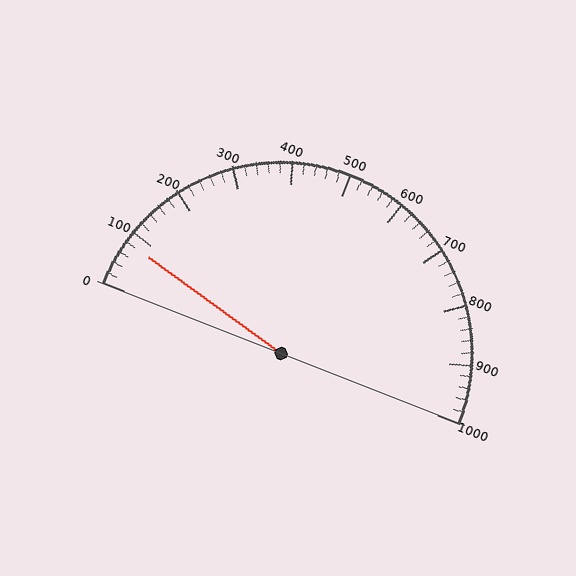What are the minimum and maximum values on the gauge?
The gauge ranges from 0 to 1000.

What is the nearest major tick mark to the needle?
The nearest major tick mark is 100.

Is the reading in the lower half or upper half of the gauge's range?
The reading is in the lower half of the range (0 to 1000).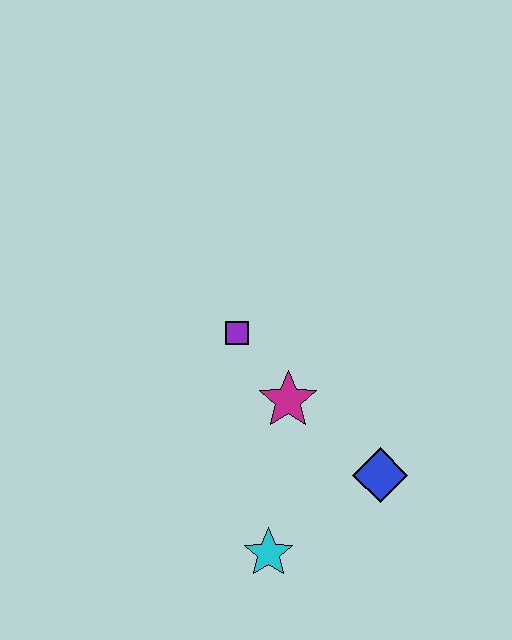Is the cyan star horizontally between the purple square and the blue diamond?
Yes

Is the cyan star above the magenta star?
No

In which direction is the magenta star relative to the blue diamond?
The magenta star is to the left of the blue diamond.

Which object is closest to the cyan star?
The blue diamond is closest to the cyan star.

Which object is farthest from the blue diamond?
The purple square is farthest from the blue diamond.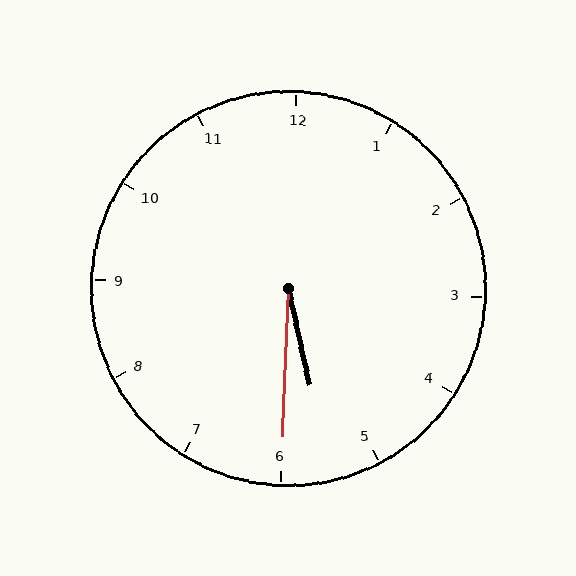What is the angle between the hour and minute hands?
Approximately 15 degrees.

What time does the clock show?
5:30.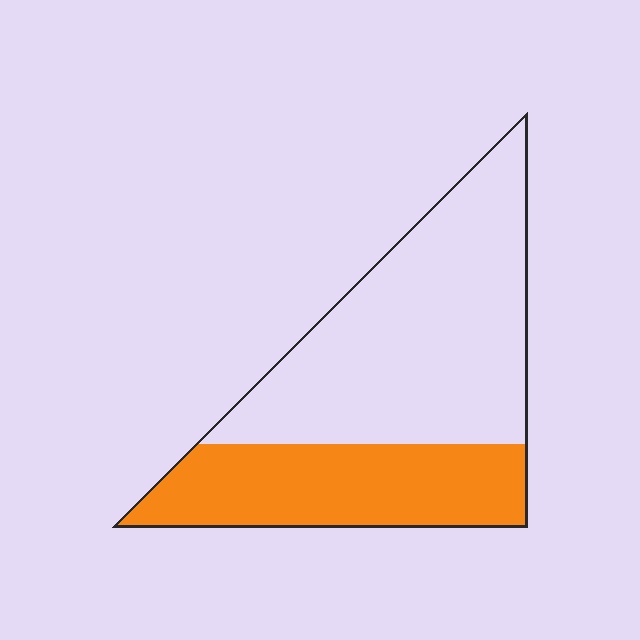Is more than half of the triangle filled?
No.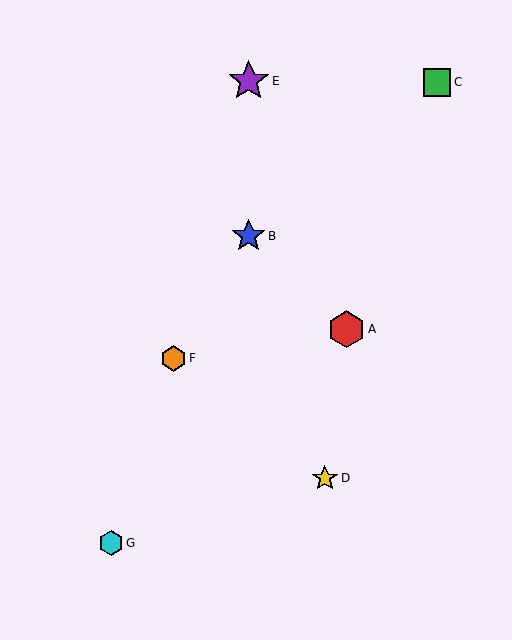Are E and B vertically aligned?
Yes, both are at x≈249.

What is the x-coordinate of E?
Object E is at x≈249.